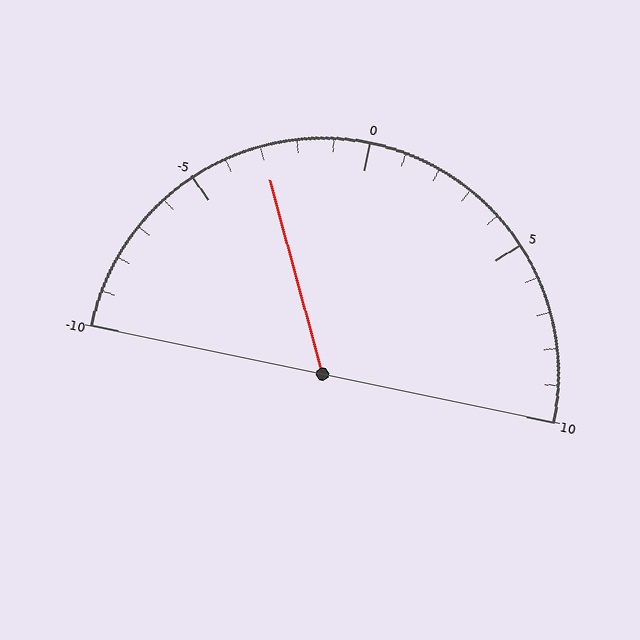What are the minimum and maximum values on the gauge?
The gauge ranges from -10 to 10.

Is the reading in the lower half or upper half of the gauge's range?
The reading is in the lower half of the range (-10 to 10).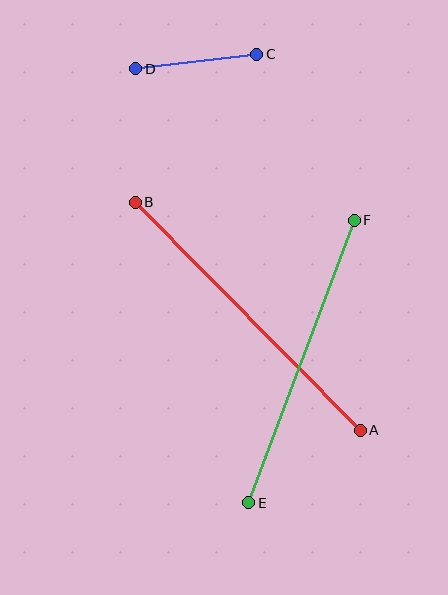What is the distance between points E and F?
The distance is approximately 302 pixels.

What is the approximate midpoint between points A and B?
The midpoint is at approximately (248, 316) pixels.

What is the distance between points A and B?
The distance is approximately 320 pixels.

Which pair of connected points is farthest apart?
Points A and B are farthest apart.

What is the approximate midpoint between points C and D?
The midpoint is at approximately (196, 62) pixels.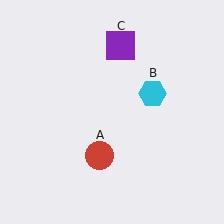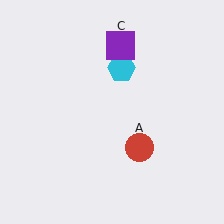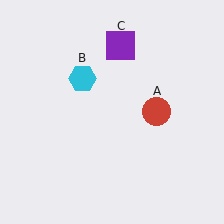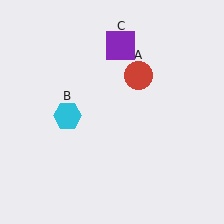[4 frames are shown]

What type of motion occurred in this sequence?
The red circle (object A), cyan hexagon (object B) rotated counterclockwise around the center of the scene.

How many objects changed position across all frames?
2 objects changed position: red circle (object A), cyan hexagon (object B).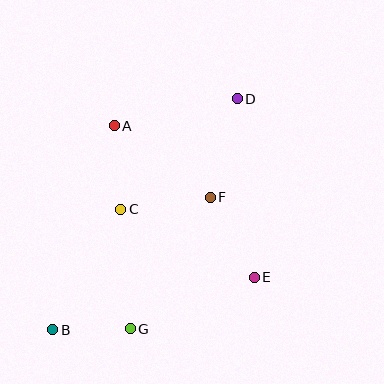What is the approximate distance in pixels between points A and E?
The distance between A and E is approximately 206 pixels.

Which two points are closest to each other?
Points B and G are closest to each other.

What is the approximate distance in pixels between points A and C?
The distance between A and C is approximately 84 pixels.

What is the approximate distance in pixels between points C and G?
The distance between C and G is approximately 120 pixels.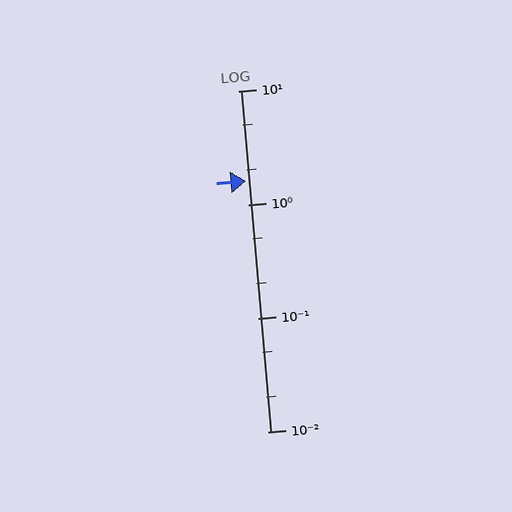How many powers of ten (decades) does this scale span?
The scale spans 3 decades, from 0.01 to 10.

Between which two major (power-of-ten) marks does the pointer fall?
The pointer is between 1 and 10.